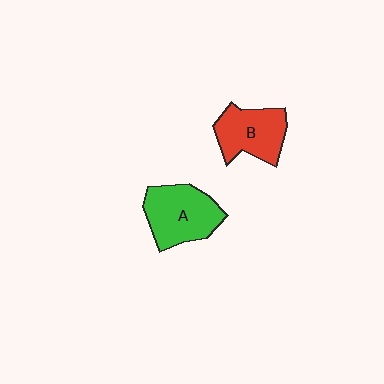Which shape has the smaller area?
Shape B (red).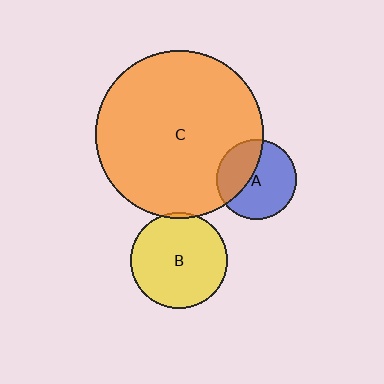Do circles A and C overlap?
Yes.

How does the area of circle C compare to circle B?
Approximately 3.0 times.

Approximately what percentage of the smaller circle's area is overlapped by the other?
Approximately 35%.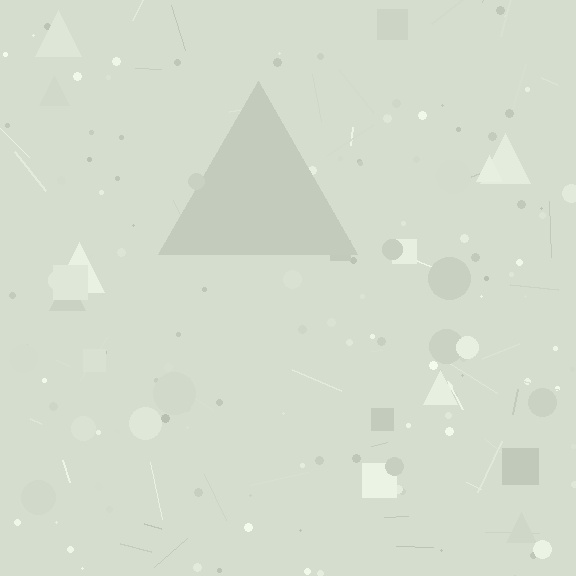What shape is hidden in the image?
A triangle is hidden in the image.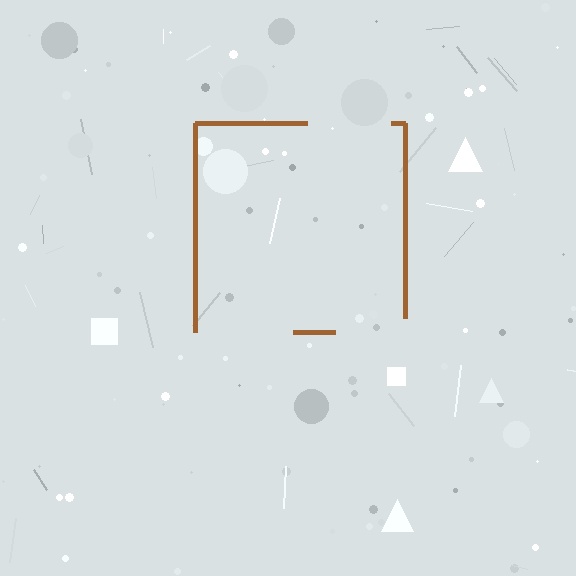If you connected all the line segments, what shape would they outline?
They would outline a square.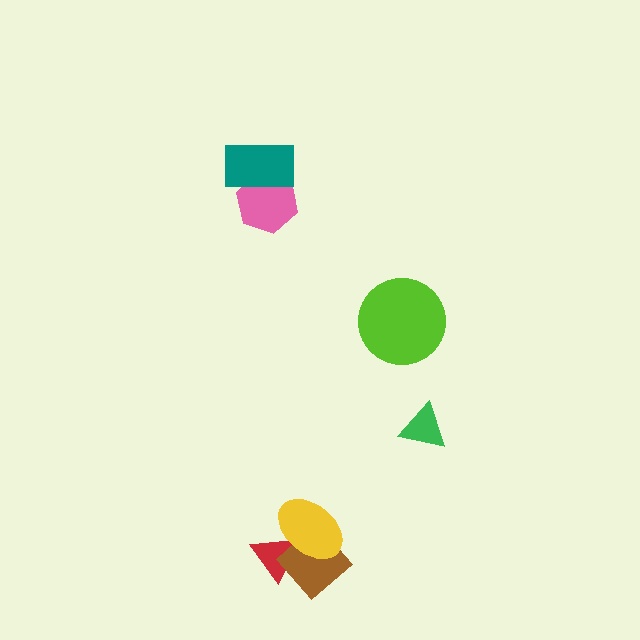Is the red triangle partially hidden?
Yes, it is partially covered by another shape.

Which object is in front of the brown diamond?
The yellow ellipse is in front of the brown diamond.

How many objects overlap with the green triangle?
0 objects overlap with the green triangle.